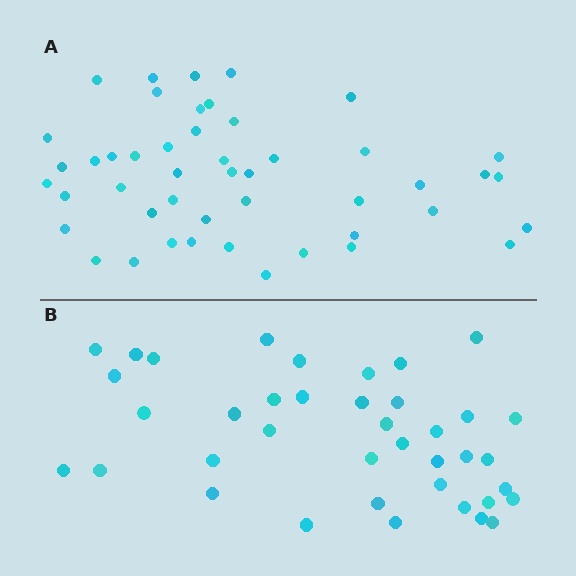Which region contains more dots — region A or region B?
Region A (the top region) has more dots.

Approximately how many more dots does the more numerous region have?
Region A has roughly 8 or so more dots than region B.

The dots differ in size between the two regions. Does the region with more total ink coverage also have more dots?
No. Region B has more total ink coverage because its dots are larger, but region A actually contains more individual dots. Total area can be misleading — the number of items is what matters here.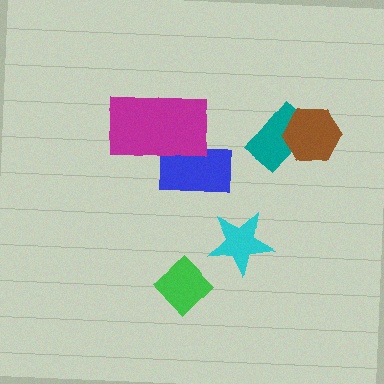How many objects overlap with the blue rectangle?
1 object overlaps with the blue rectangle.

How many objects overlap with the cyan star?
0 objects overlap with the cyan star.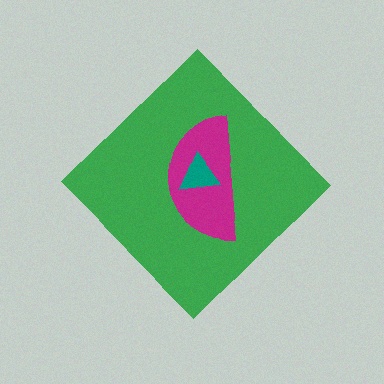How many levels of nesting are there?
3.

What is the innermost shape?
The teal triangle.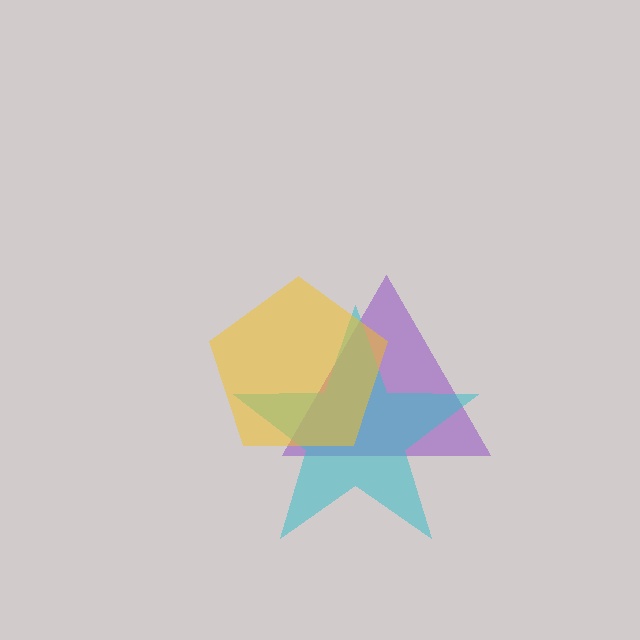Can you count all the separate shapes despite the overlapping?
Yes, there are 3 separate shapes.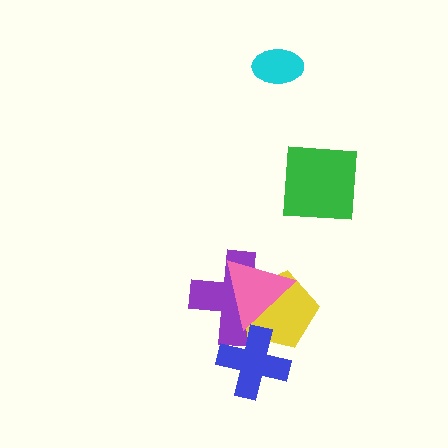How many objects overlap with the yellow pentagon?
3 objects overlap with the yellow pentagon.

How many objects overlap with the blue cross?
2 objects overlap with the blue cross.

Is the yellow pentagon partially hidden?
Yes, it is partially covered by another shape.